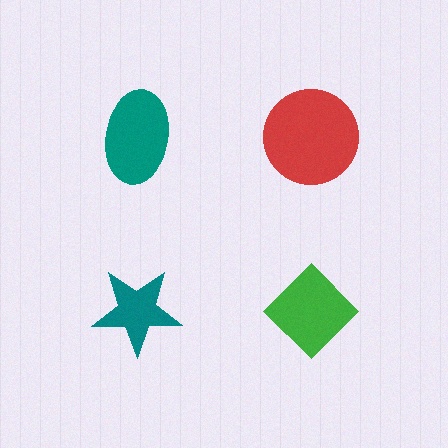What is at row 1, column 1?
A teal ellipse.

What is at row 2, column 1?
A teal star.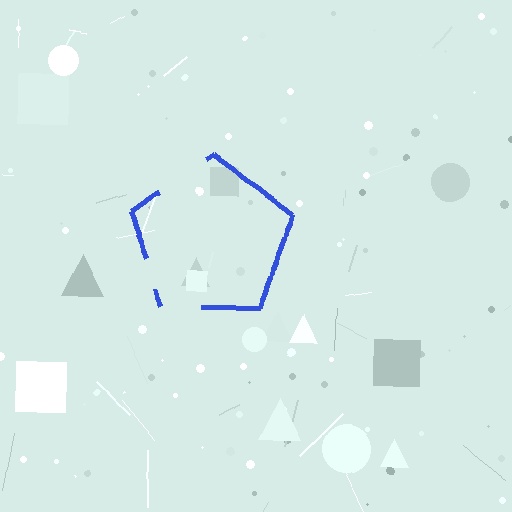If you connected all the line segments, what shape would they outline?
They would outline a pentagon.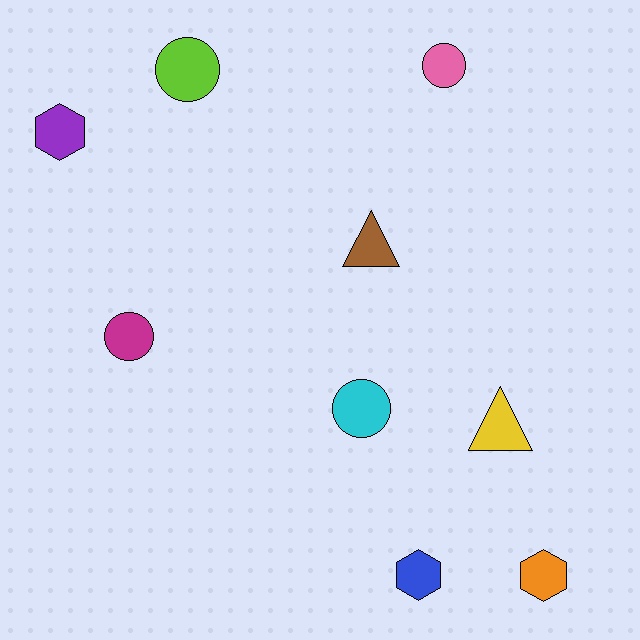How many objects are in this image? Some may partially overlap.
There are 9 objects.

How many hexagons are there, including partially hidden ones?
There are 3 hexagons.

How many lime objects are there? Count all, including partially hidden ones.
There is 1 lime object.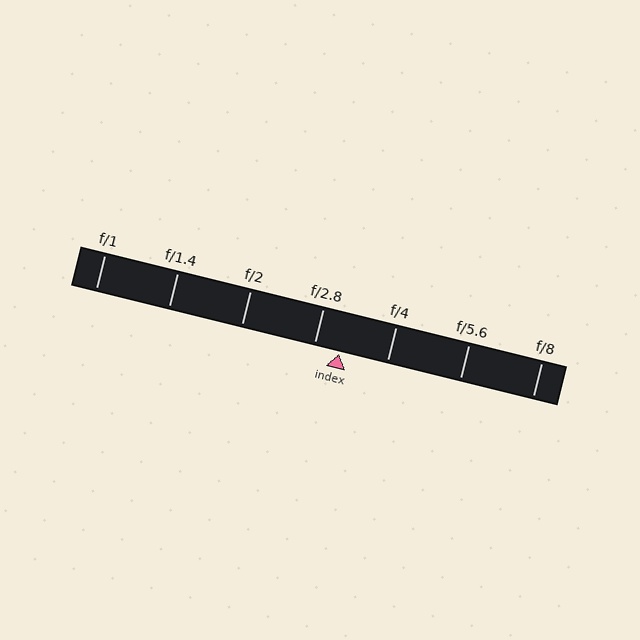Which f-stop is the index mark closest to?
The index mark is closest to f/2.8.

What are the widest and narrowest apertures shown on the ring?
The widest aperture shown is f/1 and the narrowest is f/8.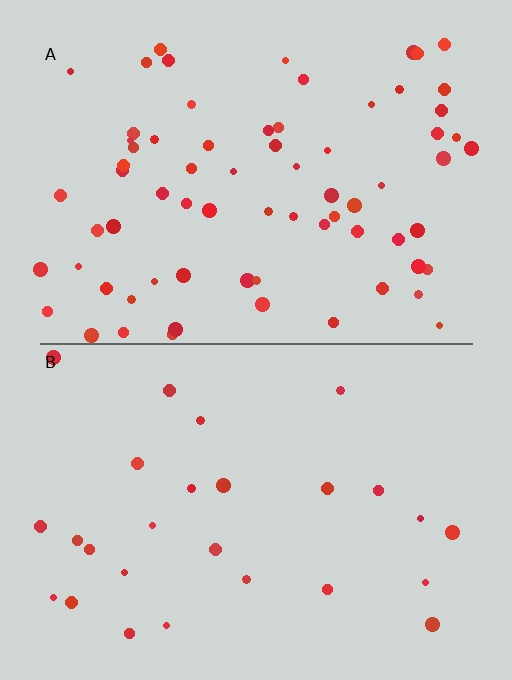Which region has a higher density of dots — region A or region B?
A (the top).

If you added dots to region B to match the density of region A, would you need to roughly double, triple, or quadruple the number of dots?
Approximately triple.